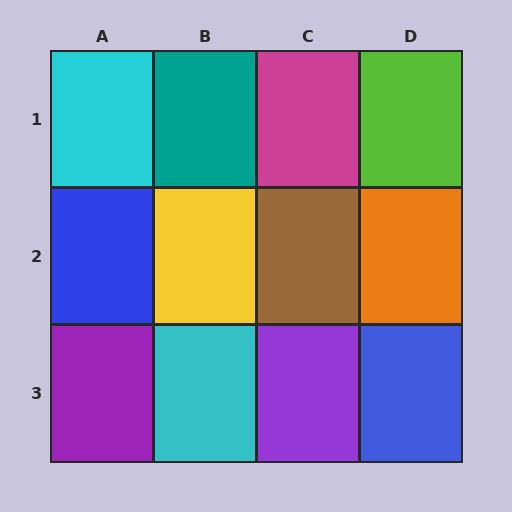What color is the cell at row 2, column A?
Blue.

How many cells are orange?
1 cell is orange.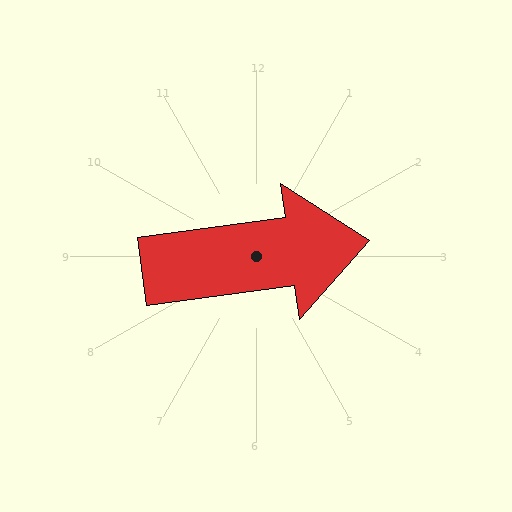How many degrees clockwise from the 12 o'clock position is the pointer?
Approximately 82 degrees.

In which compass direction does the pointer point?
East.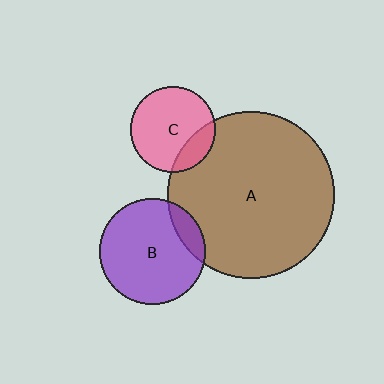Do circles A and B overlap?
Yes.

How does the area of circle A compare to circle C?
Approximately 3.8 times.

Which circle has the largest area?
Circle A (brown).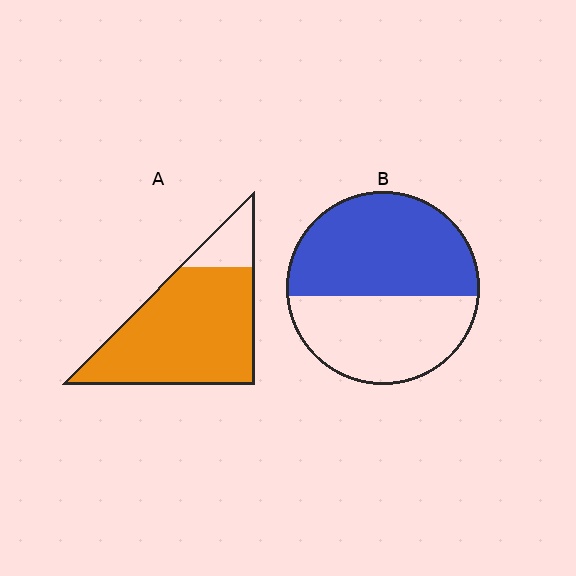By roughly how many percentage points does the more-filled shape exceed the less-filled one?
By roughly 30 percentage points (A over B).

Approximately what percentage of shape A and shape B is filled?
A is approximately 85% and B is approximately 55%.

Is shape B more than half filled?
Yes.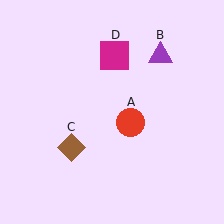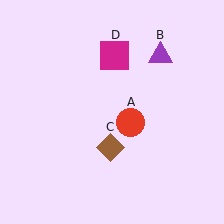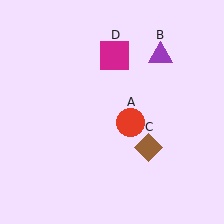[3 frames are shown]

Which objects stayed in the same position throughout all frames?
Red circle (object A) and purple triangle (object B) and magenta square (object D) remained stationary.